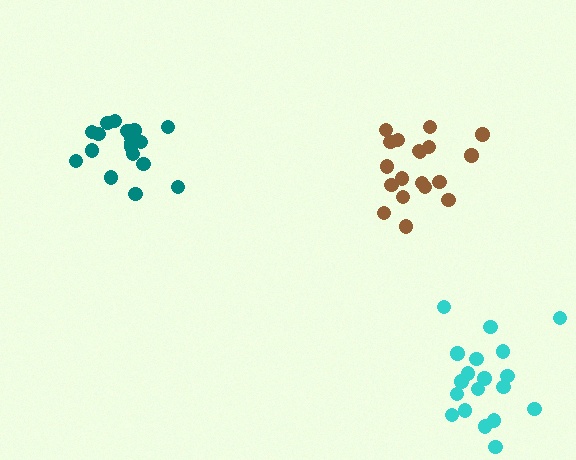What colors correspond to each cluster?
The clusters are colored: cyan, brown, teal.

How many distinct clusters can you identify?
There are 3 distinct clusters.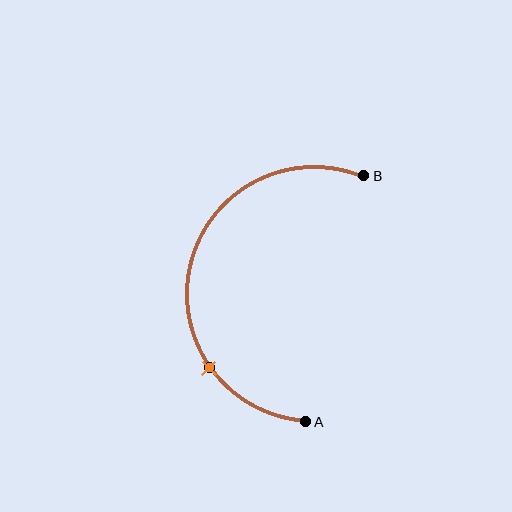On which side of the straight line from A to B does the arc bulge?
The arc bulges to the left of the straight line connecting A and B.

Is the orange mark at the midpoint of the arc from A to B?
No. The orange mark lies on the arc but is closer to endpoint A. The arc midpoint would be at the point on the curve equidistant along the arc from both A and B.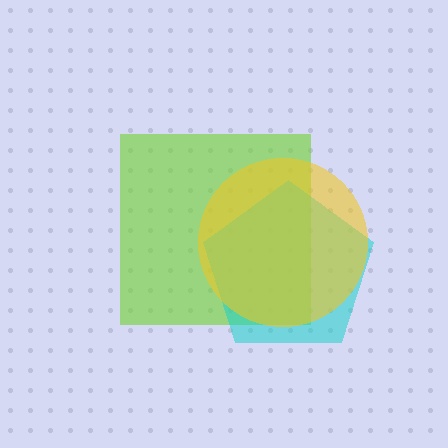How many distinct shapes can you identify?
There are 3 distinct shapes: a lime square, a cyan pentagon, a yellow circle.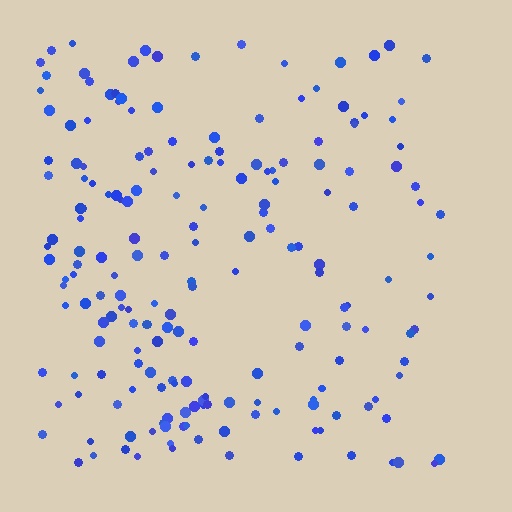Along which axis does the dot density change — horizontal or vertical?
Horizontal.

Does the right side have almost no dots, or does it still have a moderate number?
Still a moderate number, just noticeably fewer than the left.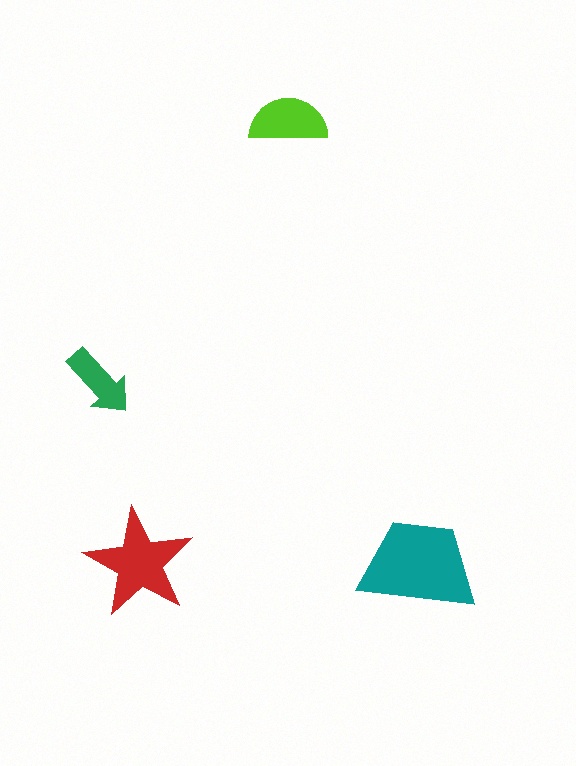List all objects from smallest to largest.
The green arrow, the lime semicircle, the red star, the teal trapezoid.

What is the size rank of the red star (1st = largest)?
2nd.